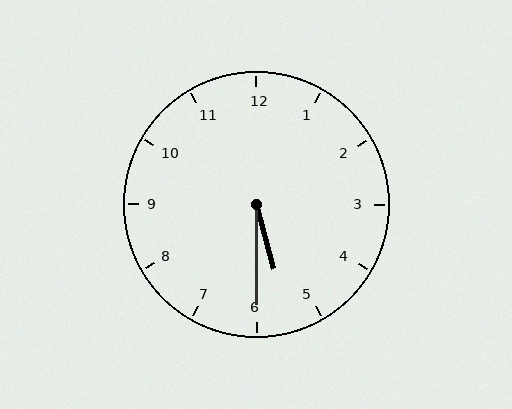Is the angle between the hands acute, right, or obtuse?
It is acute.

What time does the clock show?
5:30.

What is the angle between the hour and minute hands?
Approximately 15 degrees.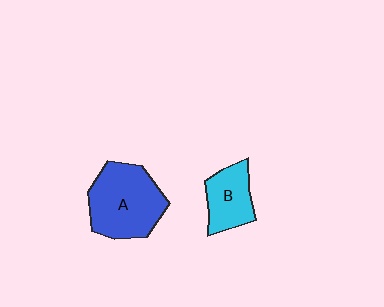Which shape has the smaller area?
Shape B (cyan).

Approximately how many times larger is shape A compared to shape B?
Approximately 1.7 times.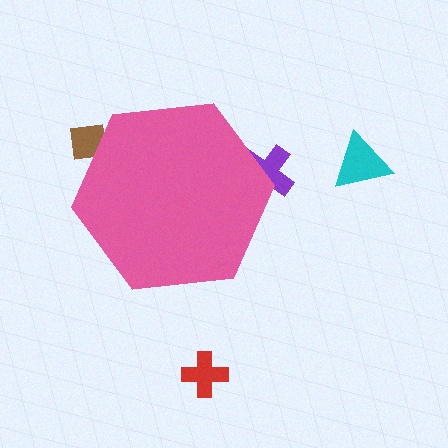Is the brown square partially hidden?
Yes, the brown square is partially hidden behind the pink hexagon.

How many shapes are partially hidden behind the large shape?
2 shapes are partially hidden.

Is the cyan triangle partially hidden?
No, the cyan triangle is fully visible.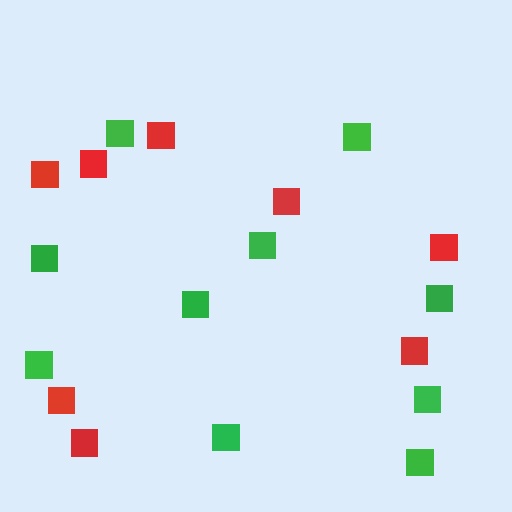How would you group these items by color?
There are 2 groups: one group of green squares (10) and one group of red squares (8).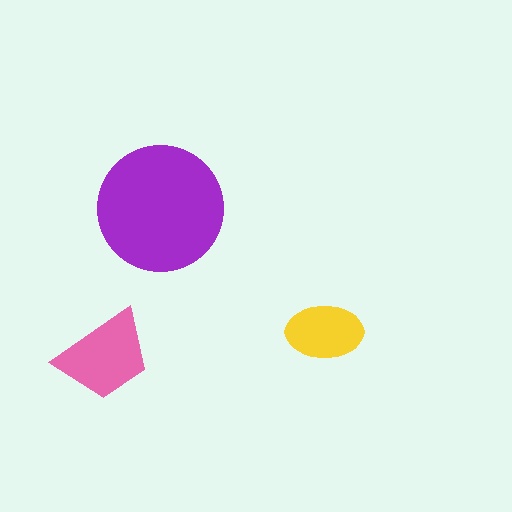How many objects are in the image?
There are 3 objects in the image.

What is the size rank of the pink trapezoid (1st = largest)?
2nd.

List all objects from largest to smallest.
The purple circle, the pink trapezoid, the yellow ellipse.